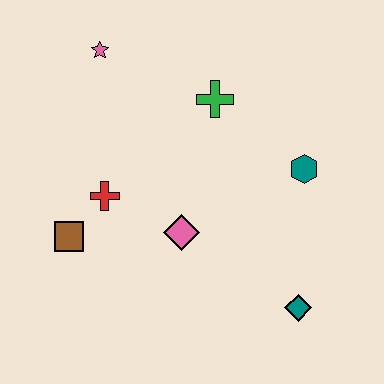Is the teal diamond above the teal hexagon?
No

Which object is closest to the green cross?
The teal hexagon is closest to the green cross.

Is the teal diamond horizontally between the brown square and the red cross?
No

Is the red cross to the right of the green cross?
No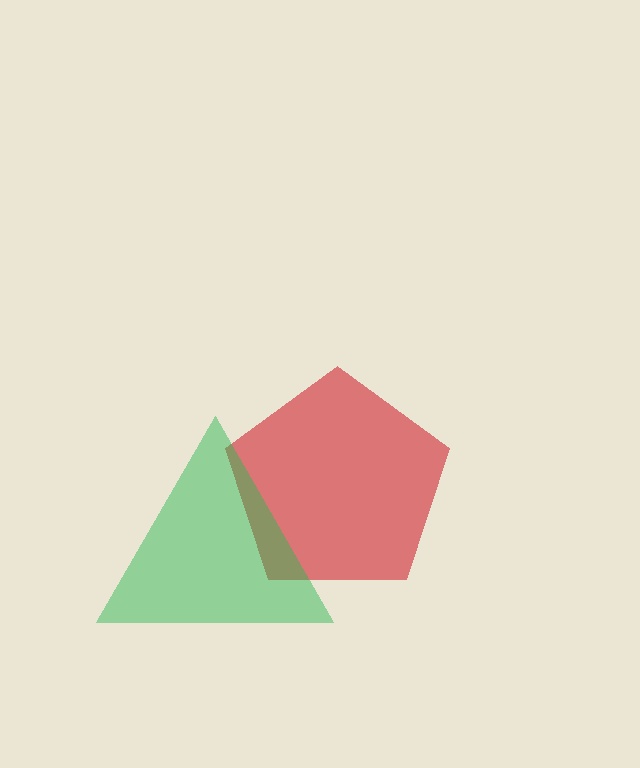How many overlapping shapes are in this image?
There are 2 overlapping shapes in the image.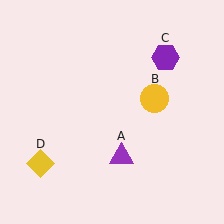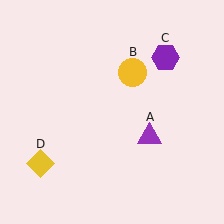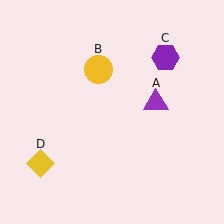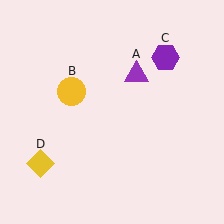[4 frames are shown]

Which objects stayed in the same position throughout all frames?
Purple hexagon (object C) and yellow diamond (object D) remained stationary.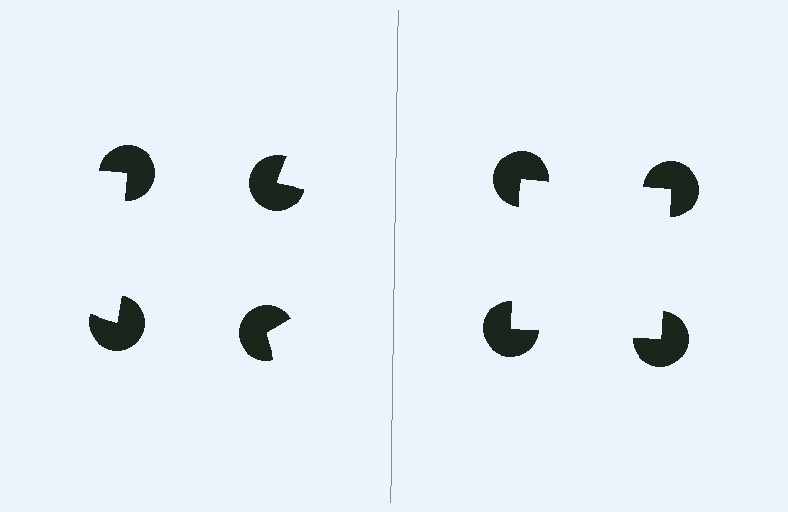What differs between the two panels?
The pac-man discs are positioned identically on both sides; only the wedge orientations differ. On the right they align to a square; on the left they are misaligned.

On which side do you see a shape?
An illusory square appears on the right side. On the left side the wedge cuts are rotated, so no coherent shape forms.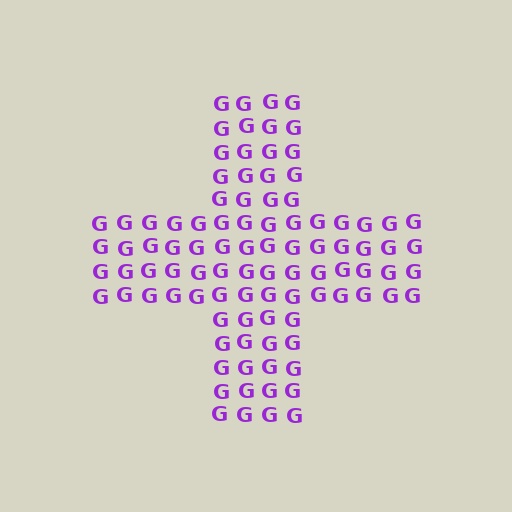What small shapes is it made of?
It is made of small letter G's.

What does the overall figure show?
The overall figure shows a cross.